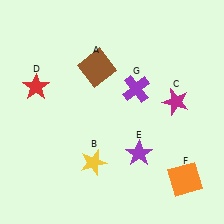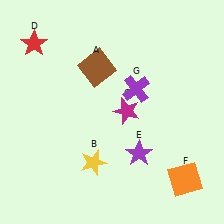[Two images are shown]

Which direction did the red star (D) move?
The red star (D) moved up.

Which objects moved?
The objects that moved are: the magenta star (C), the red star (D).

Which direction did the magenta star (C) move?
The magenta star (C) moved left.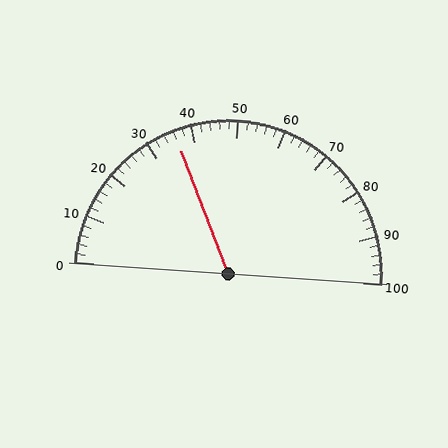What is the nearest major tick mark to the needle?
The nearest major tick mark is 40.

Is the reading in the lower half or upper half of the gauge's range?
The reading is in the lower half of the range (0 to 100).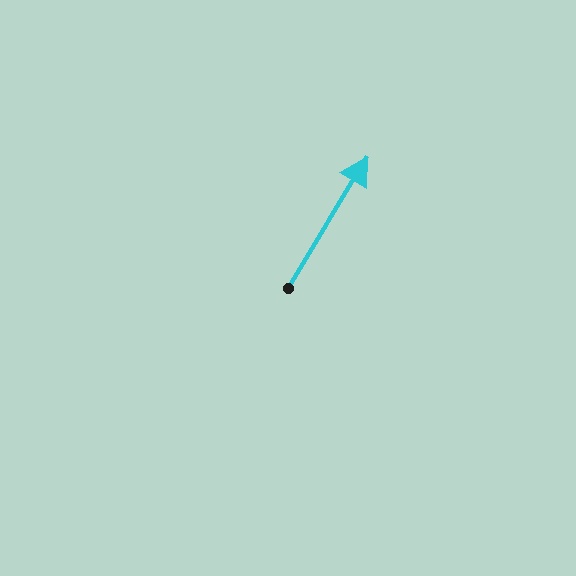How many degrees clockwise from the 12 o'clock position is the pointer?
Approximately 31 degrees.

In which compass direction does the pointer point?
Northeast.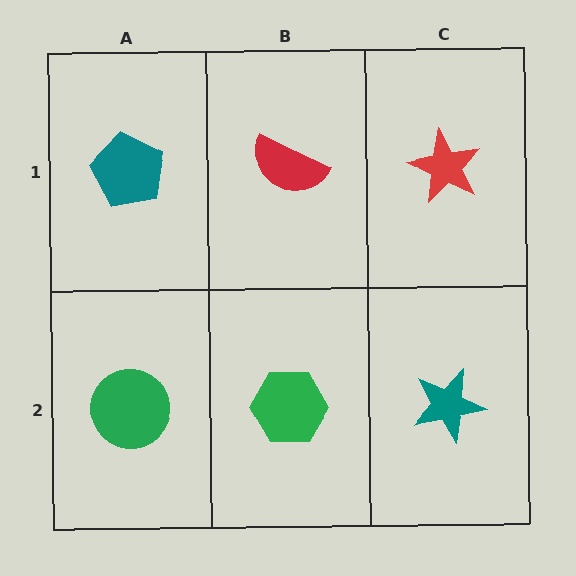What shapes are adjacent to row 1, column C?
A teal star (row 2, column C), a red semicircle (row 1, column B).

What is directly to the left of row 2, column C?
A green hexagon.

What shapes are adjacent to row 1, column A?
A green circle (row 2, column A), a red semicircle (row 1, column B).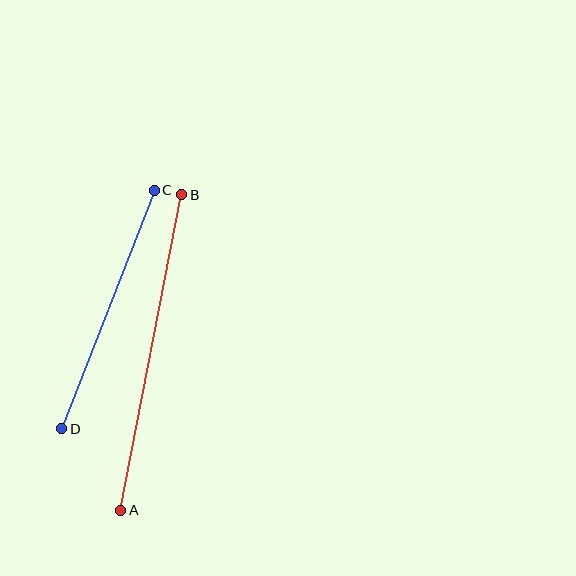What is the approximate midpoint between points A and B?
The midpoint is at approximately (151, 353) pixels.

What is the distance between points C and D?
The distance is approximately 256 pixels.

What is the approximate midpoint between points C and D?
The midpoint is at approximately (108, 309) pixels.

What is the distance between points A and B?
The distance is approximately 321 pixels.